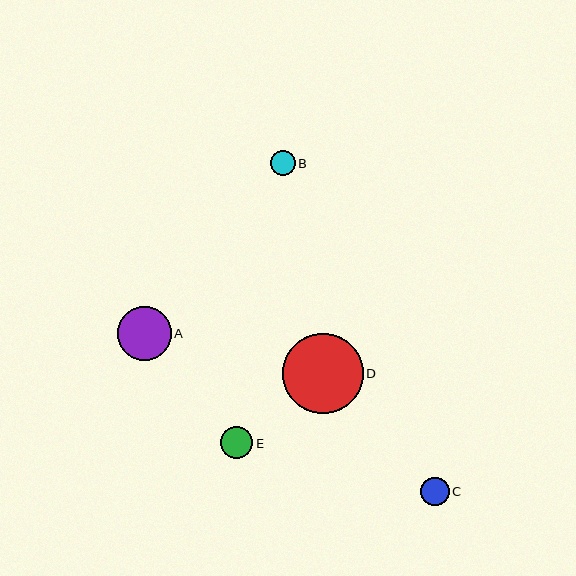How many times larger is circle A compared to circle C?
Circle A is approximately 1.9 times the size of circle C.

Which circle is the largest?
Circle D is the largest with a size of approximately 80 pixels.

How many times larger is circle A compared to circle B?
Circle A is approximately 2.1 times the size of circle B.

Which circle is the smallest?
Circle B is the smallest with a size of approximately 25 pixels.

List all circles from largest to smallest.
From largest to smallest: D, A, E, C, B.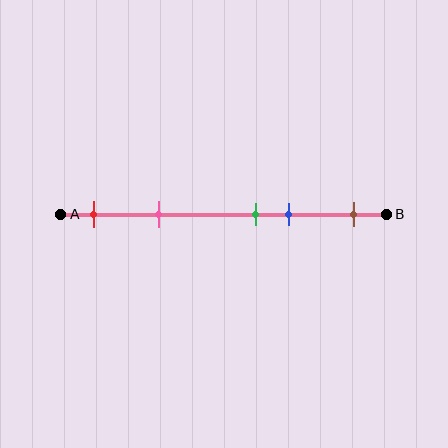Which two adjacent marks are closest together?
The green and blue marks are the closest adjacent pair.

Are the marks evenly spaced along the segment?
No, the marks are not evenly spaced.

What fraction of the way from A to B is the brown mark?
The brown mark is approximately 90% (0.9) of the way from A to B.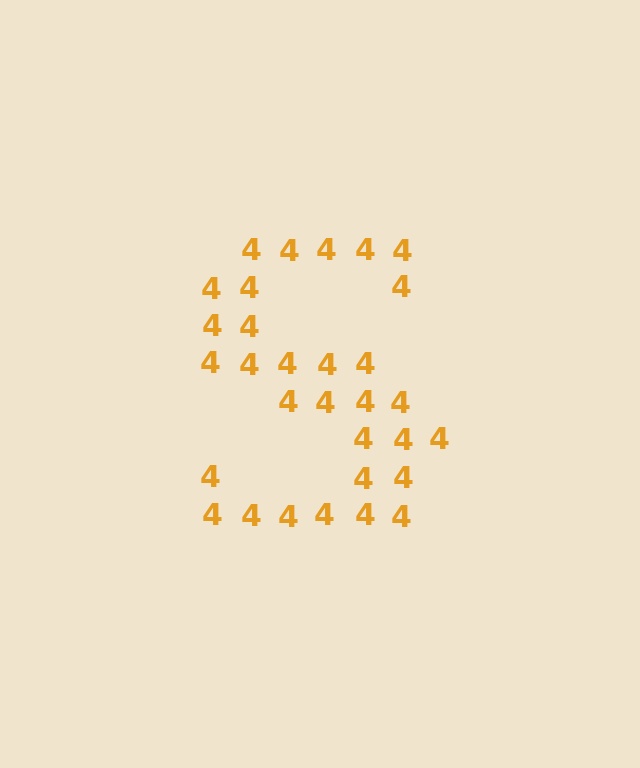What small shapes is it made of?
It is made of small digit 4's.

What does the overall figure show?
The overall figure shows the letter S.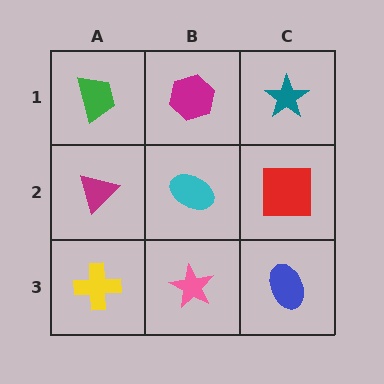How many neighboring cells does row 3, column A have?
2.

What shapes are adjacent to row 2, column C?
A teal star (row 1, column C), a blue ellipse (row 3, column C), a cyan ellipse (row 2, column B).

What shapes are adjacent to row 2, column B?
A magenta hexagon (row 1, column B), a pink star (row 3, column B), a magenta triangle (row 2, column A), a red square (row 2, column C).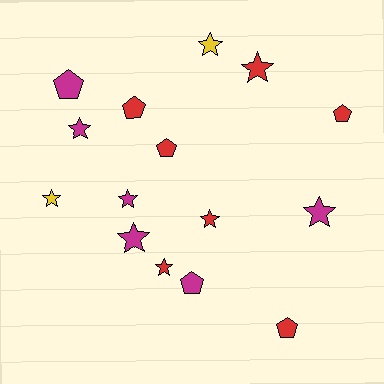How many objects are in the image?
There are 15 objects.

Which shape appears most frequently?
Star, with 9 objects.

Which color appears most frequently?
Red, with 7 objects.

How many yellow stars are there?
There are 2 yellow stars.